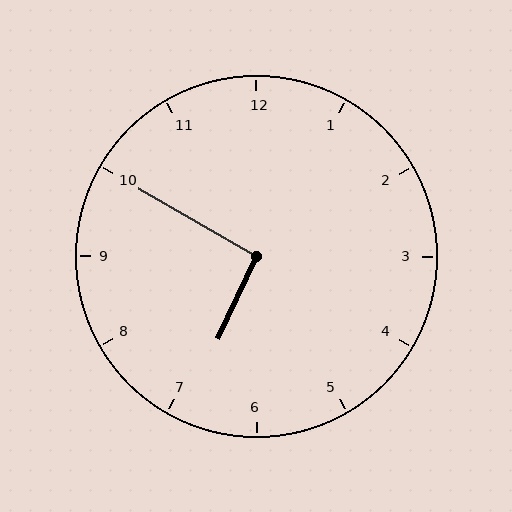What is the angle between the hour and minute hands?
Approximately 95 degrees.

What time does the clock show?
6:50.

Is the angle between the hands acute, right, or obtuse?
It is right.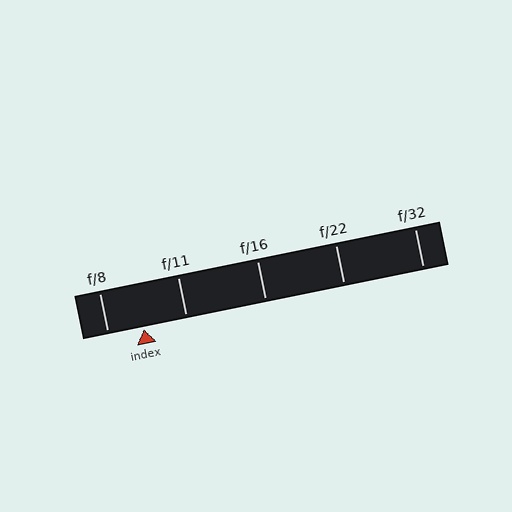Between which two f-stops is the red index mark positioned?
The index mark is between f/8 and f/11.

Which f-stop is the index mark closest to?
The index mark is closest to f/8.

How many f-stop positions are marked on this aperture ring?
There are 5 f-stop positions marked.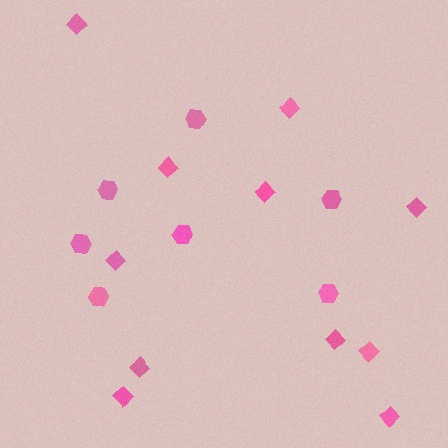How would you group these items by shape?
There are 2 groups: one group of diamonds (11) and one group of hexagons (7).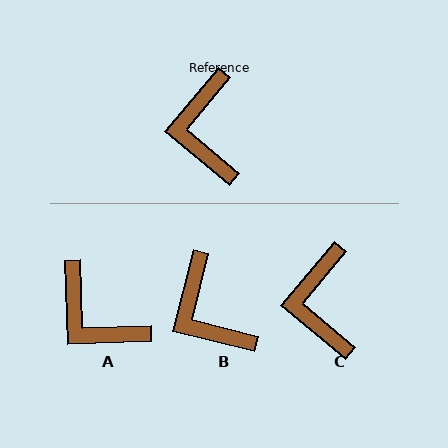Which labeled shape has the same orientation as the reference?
C.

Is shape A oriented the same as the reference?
No, it is off by about 42 degrees.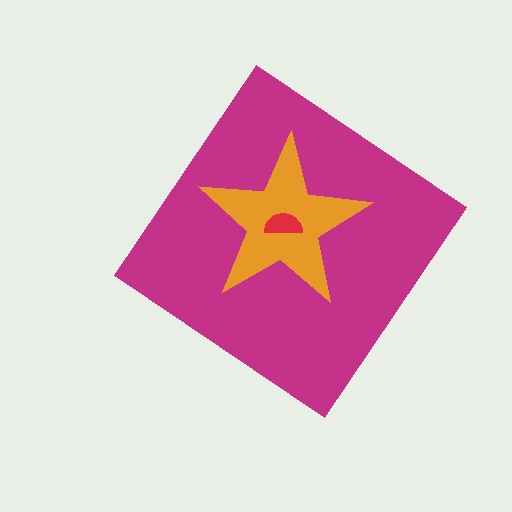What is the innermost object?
The red semicircle.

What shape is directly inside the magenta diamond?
The orange star.